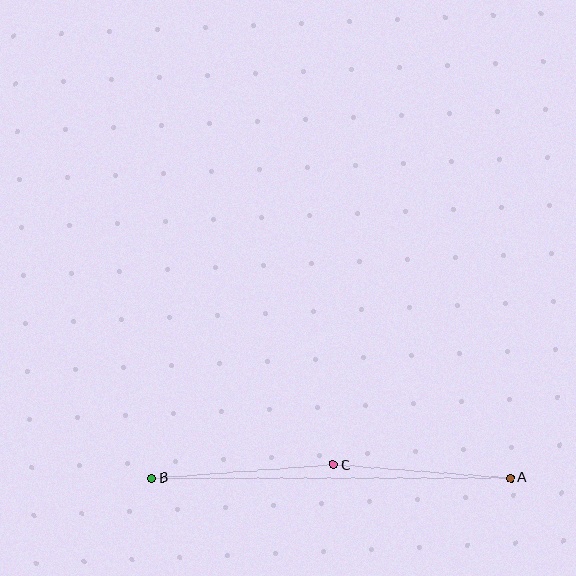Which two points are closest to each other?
Points A and C are closest to each other.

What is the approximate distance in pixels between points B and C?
The distance between B and C is approximately 182 pixels.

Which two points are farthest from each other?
Points A and B are farthest from each other.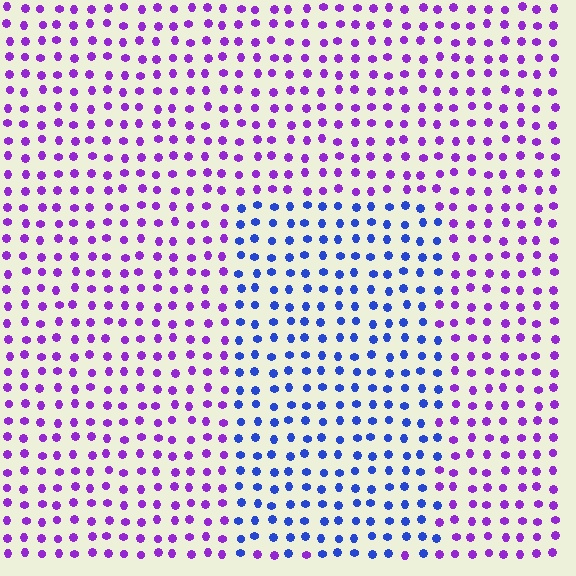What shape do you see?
I see a rectangle.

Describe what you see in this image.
The image is filled with small purple elements in a uniform arrangement. A rectangle-shaped region is visible where the elements are tinted to a slightly different hue, forming a subtle color boundary.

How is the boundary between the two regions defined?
The boundary is defined purely by a slight shift in hue (about 50 degrees). Spacing, size, and orientation are identical on both sides.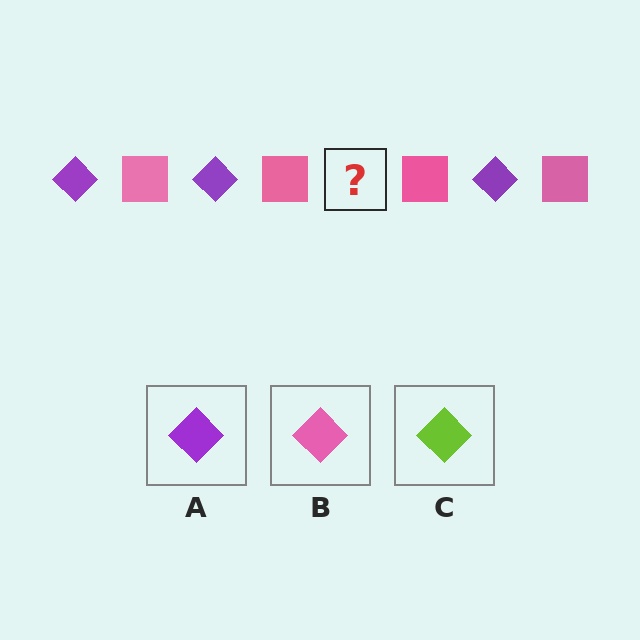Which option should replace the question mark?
Option A.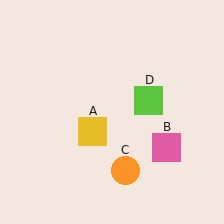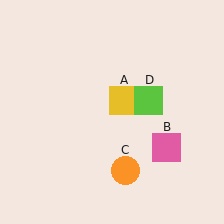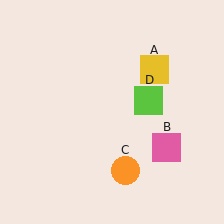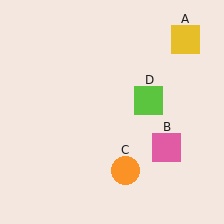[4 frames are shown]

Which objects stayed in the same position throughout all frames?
Pink square (object B) and orange circle (object C) and lime square (object D) remained stationary.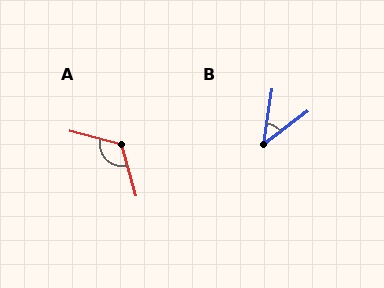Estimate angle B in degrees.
Approximately 44 degrees.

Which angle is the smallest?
B, at approximately 44 degrees.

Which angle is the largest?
A, at approximately 120 degrees.